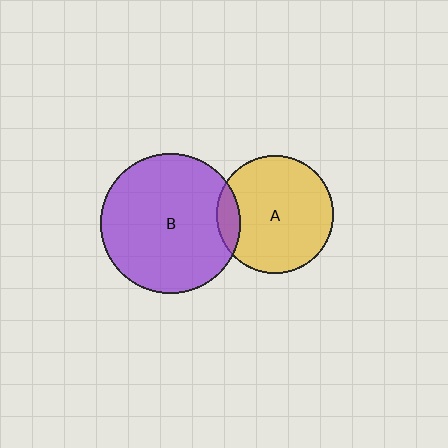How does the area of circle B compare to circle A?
Approximately 1.4 times.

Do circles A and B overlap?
Yes.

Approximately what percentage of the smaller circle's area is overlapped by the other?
Approximately 10%.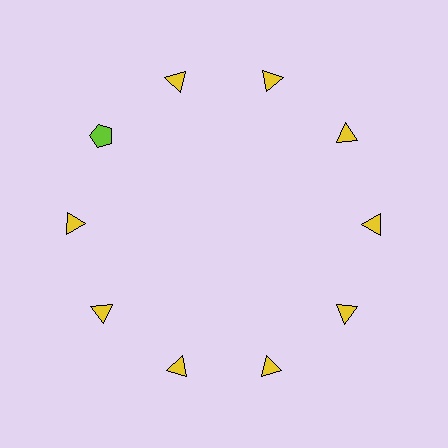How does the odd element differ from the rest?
It differs in both color (lime instead of yellow) and shape (pentagon instead of triangle).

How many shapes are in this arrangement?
There are 10 shapes arranged in a ring pattern.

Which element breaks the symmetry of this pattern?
The lime pentagon at roughly the 10 o'clock position breaks the symmetry. All other shapes are yellow triangles.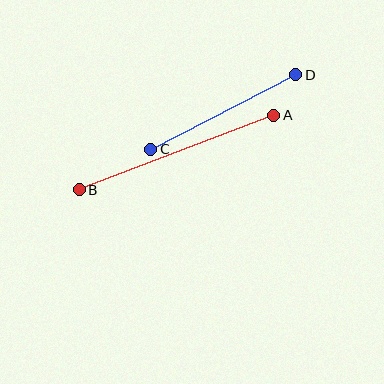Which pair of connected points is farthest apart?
Points A and B are farthest apart.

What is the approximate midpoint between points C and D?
The midpoint is at approximately (223, 112) pixels.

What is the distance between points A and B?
The distance is approximately 209 pixels.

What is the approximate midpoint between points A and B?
The midpoint is at approximately (177, 153) pixels.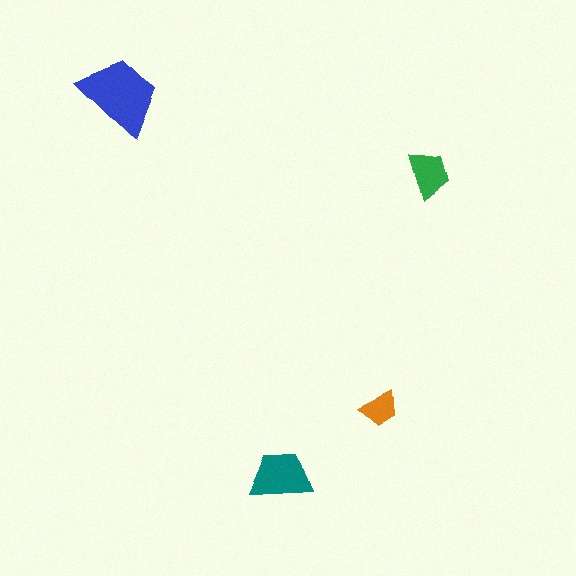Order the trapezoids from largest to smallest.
the blue one, the teal one, the green one, the orange one.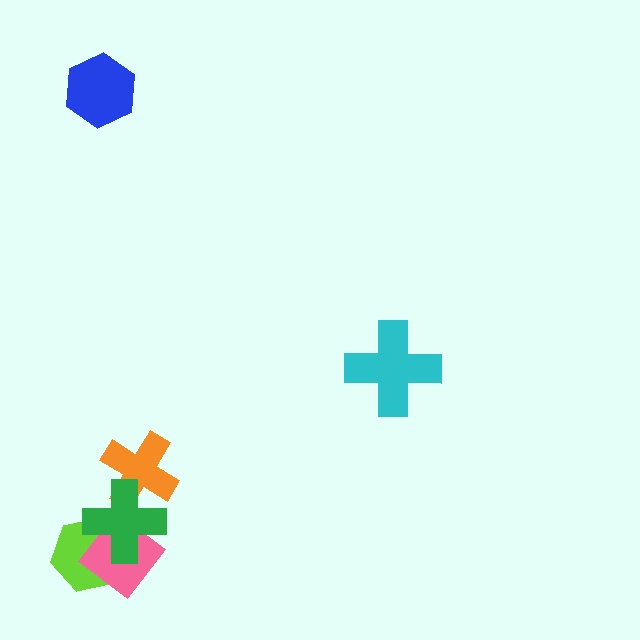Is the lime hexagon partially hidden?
Yes, it is partially covered by another shape.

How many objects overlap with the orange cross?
1 object overlaps with the orange cross.